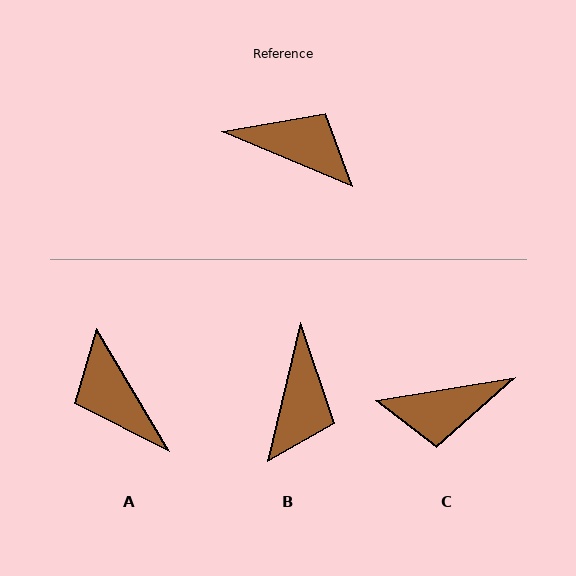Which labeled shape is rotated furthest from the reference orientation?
C, about 148 degrees away.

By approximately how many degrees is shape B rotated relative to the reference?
Approximately 81 degrees clockwise.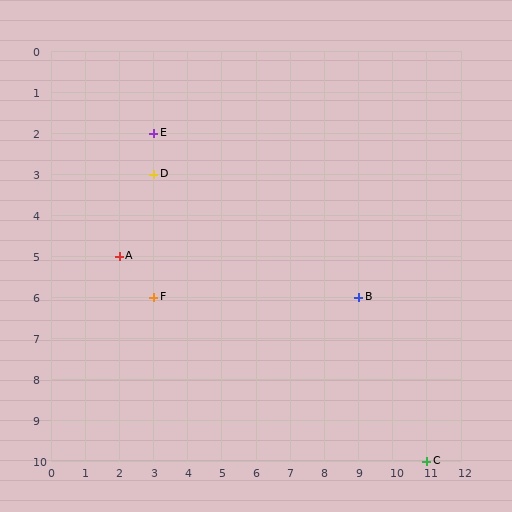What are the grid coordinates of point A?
Point A is at grid coordinates (2, 5).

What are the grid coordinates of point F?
Point F is at grid coordinates (3, 6).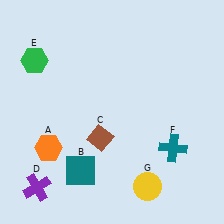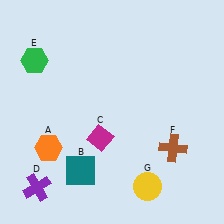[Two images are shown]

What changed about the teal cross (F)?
In Image 1, F is teal. In Image 2, it changed to brown.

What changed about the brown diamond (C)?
In Image 1, C is brown. In Image 2, it changed to magenta.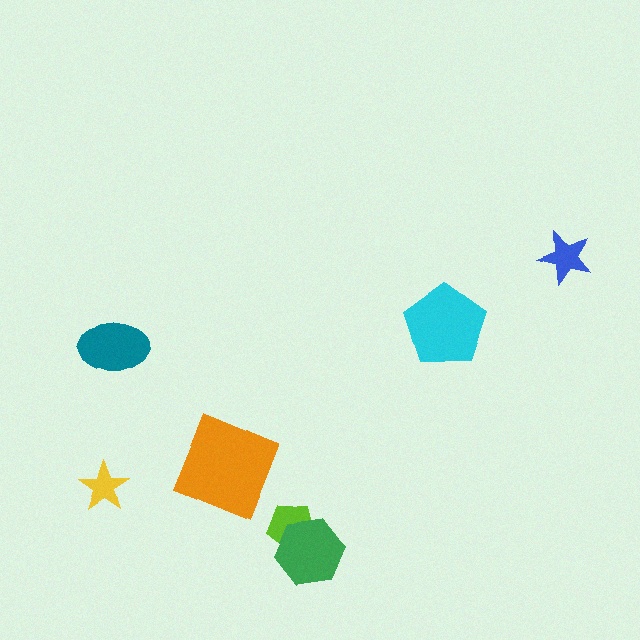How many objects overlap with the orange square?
0 objects overlap with the orange square.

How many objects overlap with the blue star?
0 objects overlap with the blue star.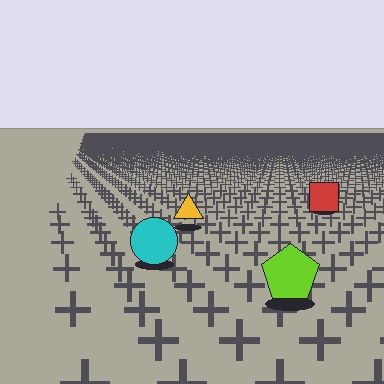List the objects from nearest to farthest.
From nearest to farthest: the lime pentagon, the cyan circle, the yellow triangle, the red square.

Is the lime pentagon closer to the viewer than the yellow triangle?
Yes. The lime pentagon is closer — you can tell from the texture gradient: the ground texture is coarser near it.